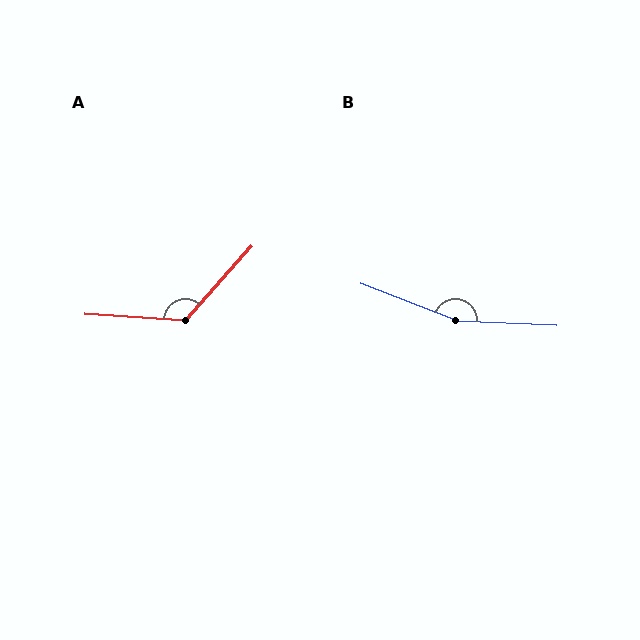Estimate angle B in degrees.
Approximately 161 degrees.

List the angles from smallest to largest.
A (128°), B (161°).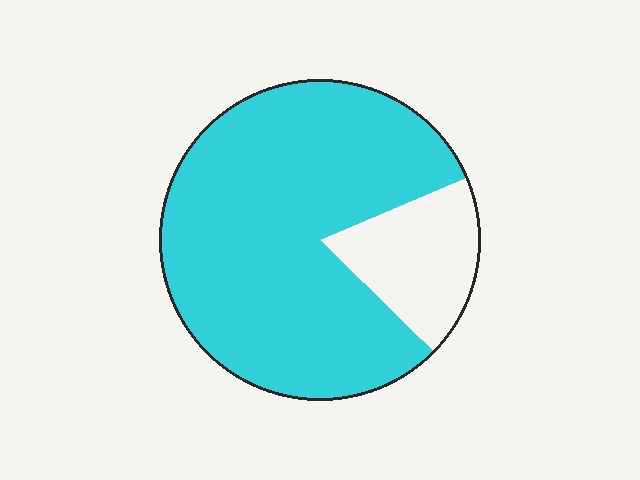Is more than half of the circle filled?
Yes.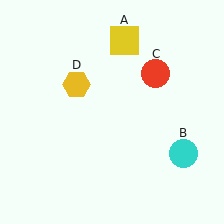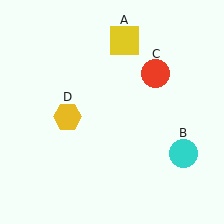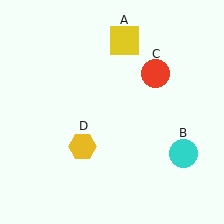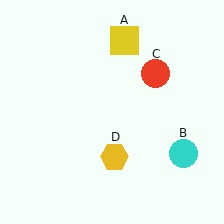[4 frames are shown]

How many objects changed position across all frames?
1 object changed position: yellow hexagon (object D).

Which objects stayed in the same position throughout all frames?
Yellow square (object A) and cyan circle (object B) and red circle (object C) remained stationary.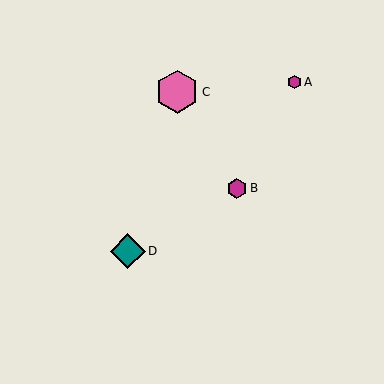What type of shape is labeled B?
Shape B is a magenta hexagon.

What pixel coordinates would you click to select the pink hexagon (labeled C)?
Click at (177, 92) to select the pink hexagon C.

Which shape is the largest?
The pink hexagon (labeled C) is the largest.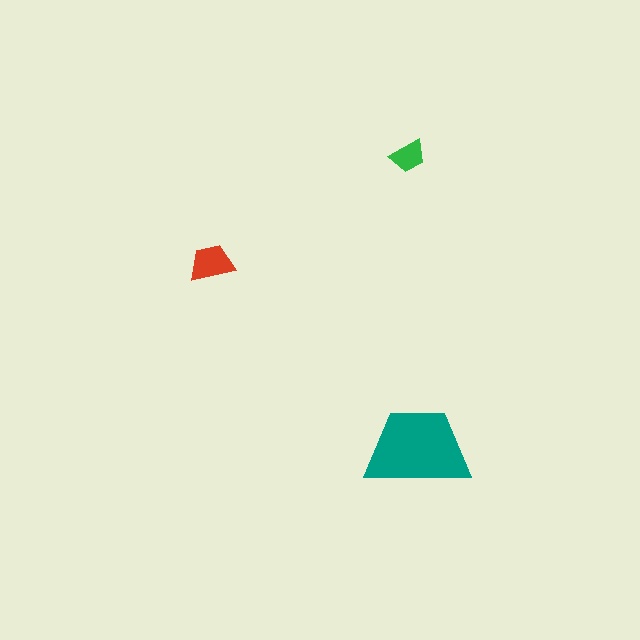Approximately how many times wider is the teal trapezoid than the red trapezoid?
About 2.5 times wider.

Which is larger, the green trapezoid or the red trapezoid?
The red one.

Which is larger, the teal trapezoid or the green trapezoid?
The teal one.